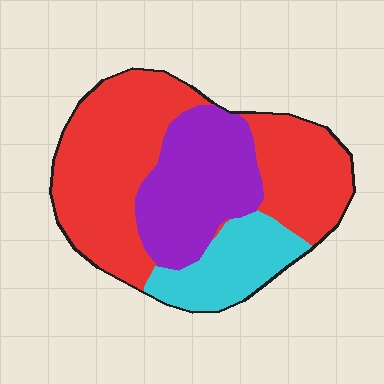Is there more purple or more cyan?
Purple.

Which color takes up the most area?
Red, at roughly 55%.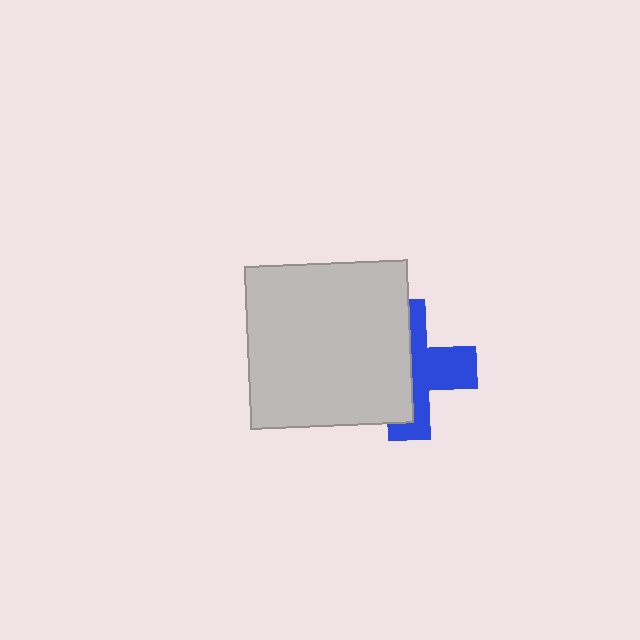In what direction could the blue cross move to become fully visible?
The blue cross could move right. That would shift it out from behind the light gray square entirely.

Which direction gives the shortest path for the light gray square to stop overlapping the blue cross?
Moving left gives the shortest separation.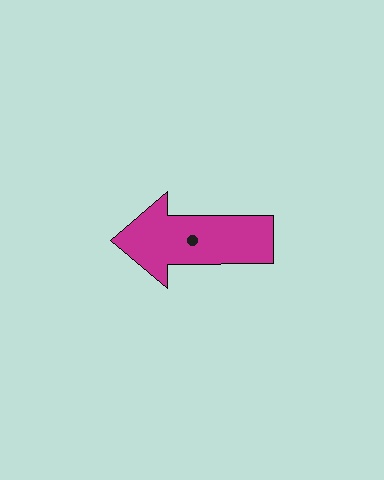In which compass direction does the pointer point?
West.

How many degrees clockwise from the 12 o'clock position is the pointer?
Approximately 270 degrees.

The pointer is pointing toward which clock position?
Roughly 9 o'clock.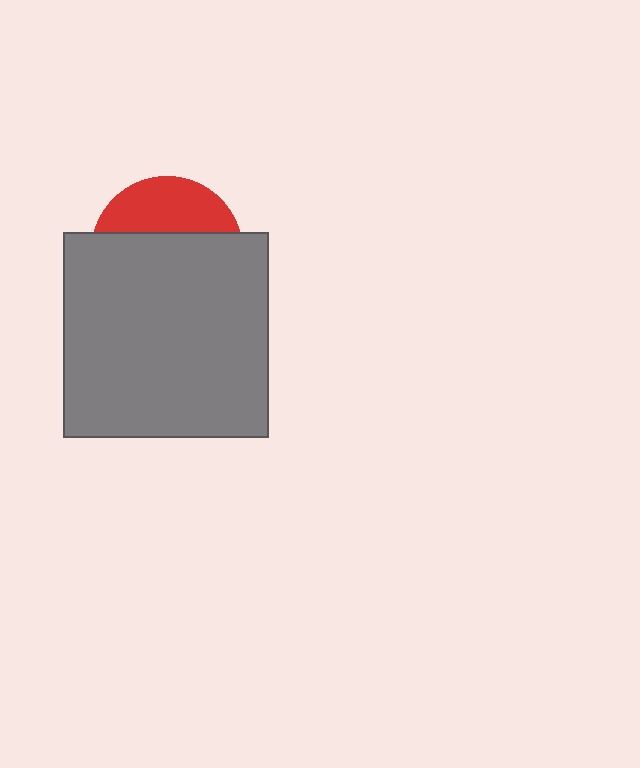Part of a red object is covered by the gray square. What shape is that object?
It is a circle.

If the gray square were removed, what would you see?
You would see the complete red circle.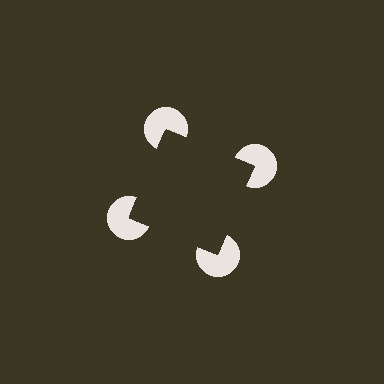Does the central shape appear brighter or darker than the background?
It typically appears slightly darker than the background, even though no actual brightness change is drawn.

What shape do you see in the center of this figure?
An illusory square — its edges are inferred from the aligned wedge cuts in the pac-man discs, not physically drawn.